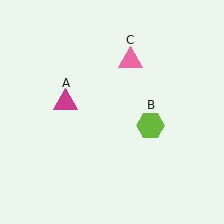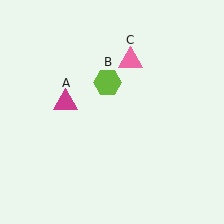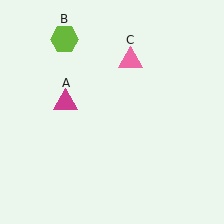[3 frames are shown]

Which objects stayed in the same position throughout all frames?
Magenta triangle (object A) and pink triangle (object C) remained stationary.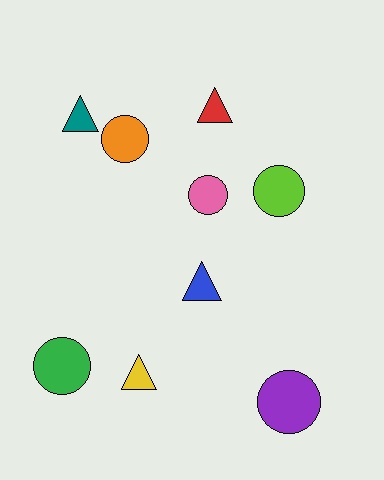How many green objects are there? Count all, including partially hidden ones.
There is 1 green object.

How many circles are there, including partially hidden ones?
There are 5 circles.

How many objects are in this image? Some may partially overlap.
There are 9 objects.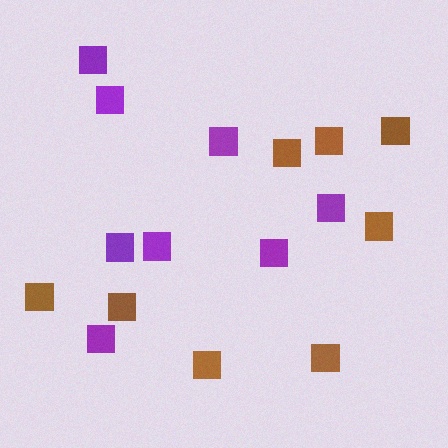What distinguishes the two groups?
There are 2 groups: one group of purple squares (8) and one group of brown squares (8).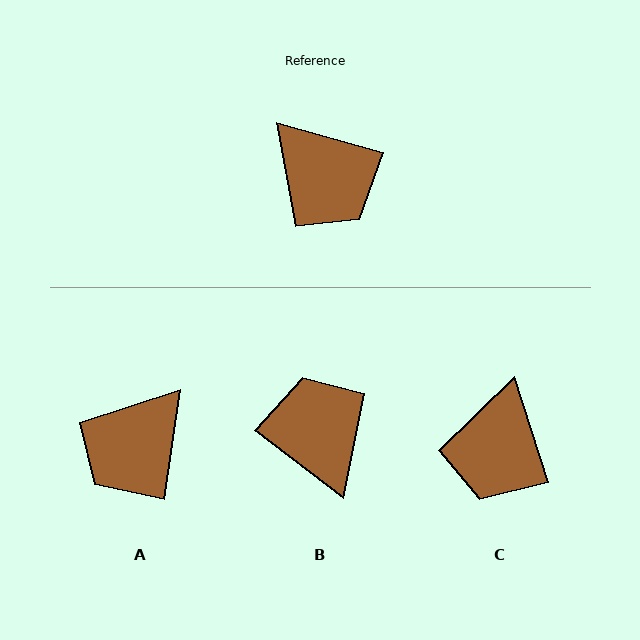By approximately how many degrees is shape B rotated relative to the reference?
Approximately 158 degrees counter-clockwise.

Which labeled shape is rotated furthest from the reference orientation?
B, about 158 degrees away.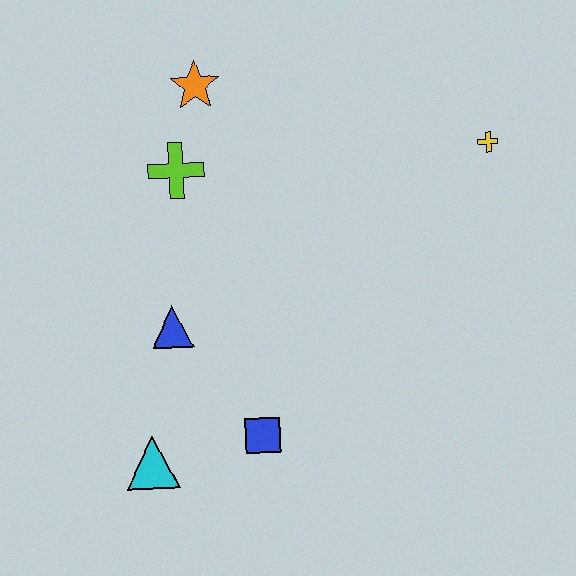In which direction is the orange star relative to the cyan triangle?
The orange star is above the cyan triangle.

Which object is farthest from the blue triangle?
The yellow cross is farthest from the blue triangle.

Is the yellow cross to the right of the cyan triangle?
Yes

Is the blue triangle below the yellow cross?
Yes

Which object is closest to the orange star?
The lime cross is closest to the orange star.